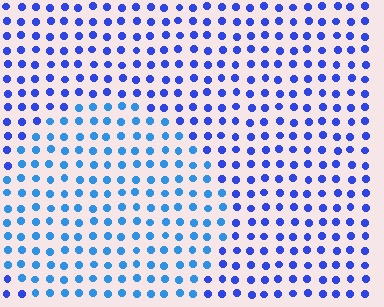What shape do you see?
I see a circle.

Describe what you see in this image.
The image is filled with small blue elements in a uniform arrangement. A circle-shaped region is visible where the elements are tinted to a slightly different hue, forming a subtle color boundary.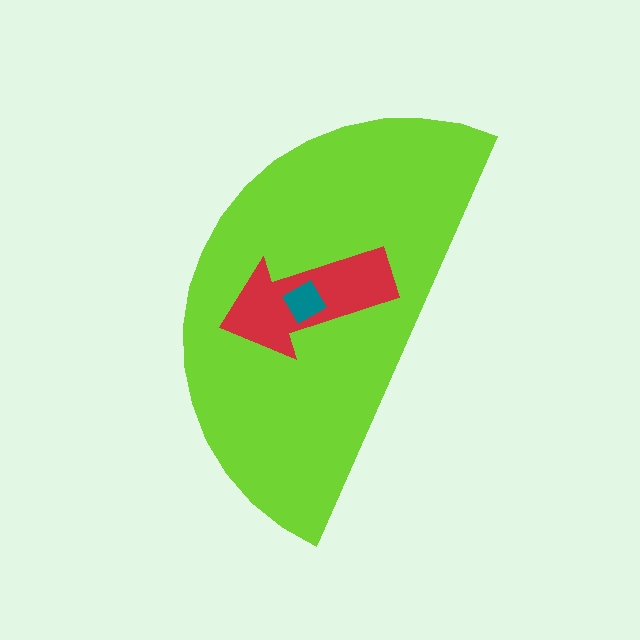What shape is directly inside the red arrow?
The teal diamond.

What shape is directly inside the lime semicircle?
The red arrow.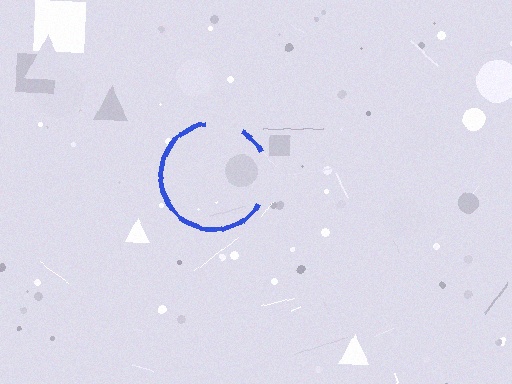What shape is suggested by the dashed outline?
The dashed outline suggests a circle.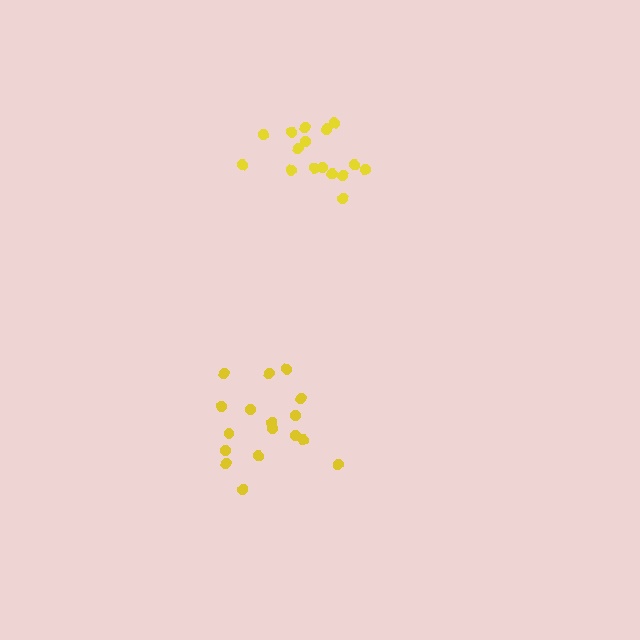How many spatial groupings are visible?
There are 2 spatial groupings.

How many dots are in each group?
Group 1: 17 dots, Group 2: 17 dots (34 total).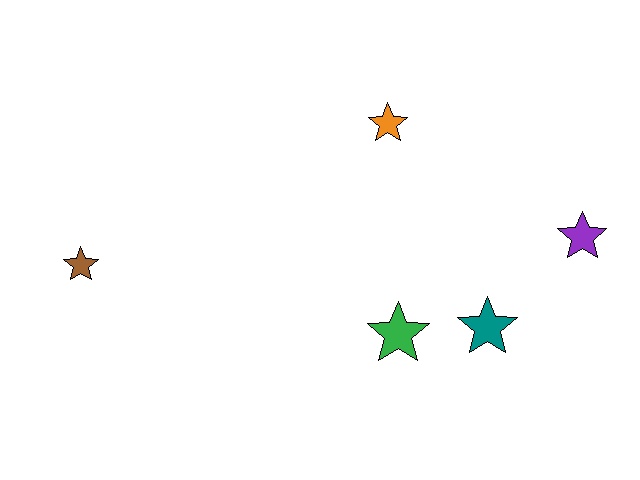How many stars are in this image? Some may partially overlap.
There are 5 stars.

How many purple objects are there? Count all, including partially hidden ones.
There is 1 purple object.